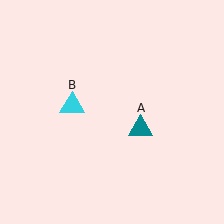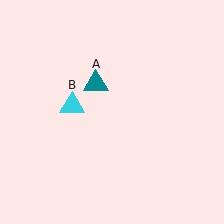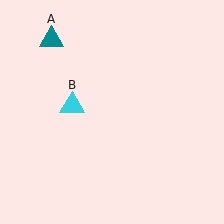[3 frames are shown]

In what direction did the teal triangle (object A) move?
The teal triangle (object A) moved up and to the left.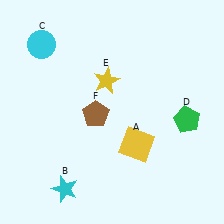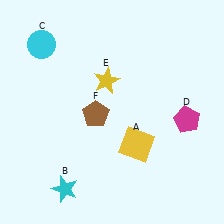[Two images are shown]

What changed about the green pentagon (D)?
In Image 1, D is green. In Image 2, it changed to magenta.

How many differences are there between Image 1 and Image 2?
There is 1 difference between the two images.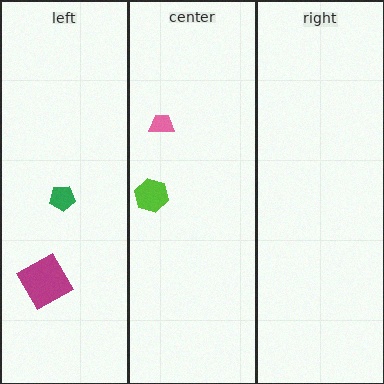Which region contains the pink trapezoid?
The center region.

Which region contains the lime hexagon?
The center region.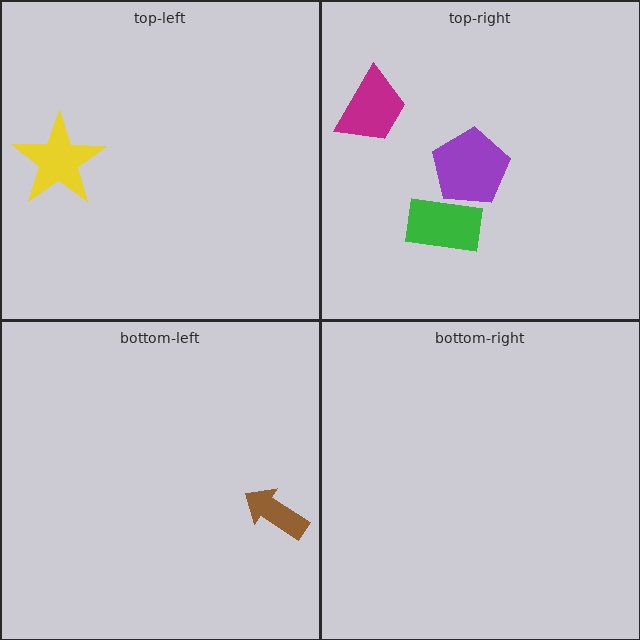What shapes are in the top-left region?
The yellow star.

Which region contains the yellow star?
The top-left region.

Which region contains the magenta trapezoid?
The top-right region.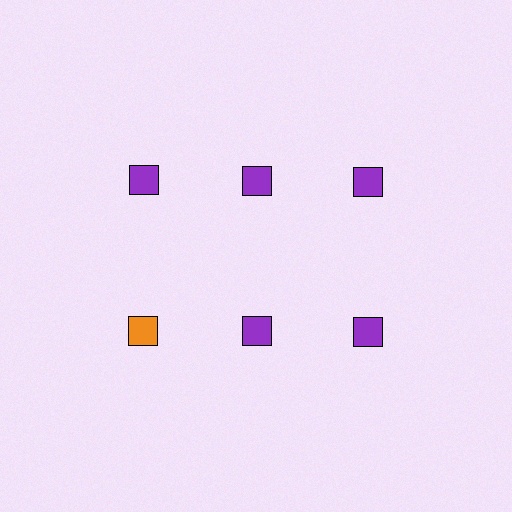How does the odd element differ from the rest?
It has a different color: orange instead of purple.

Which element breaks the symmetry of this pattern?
The orange square in the second row, leftmost column breaks the symmetry. All other shapes are purple squares.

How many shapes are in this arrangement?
There are 6 shapes arranged in a grid pattern.